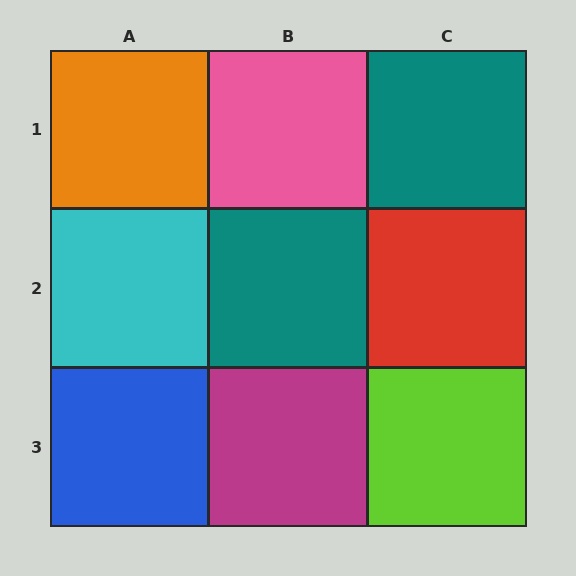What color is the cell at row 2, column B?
Teal.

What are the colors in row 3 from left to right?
Blue, magenta, lime.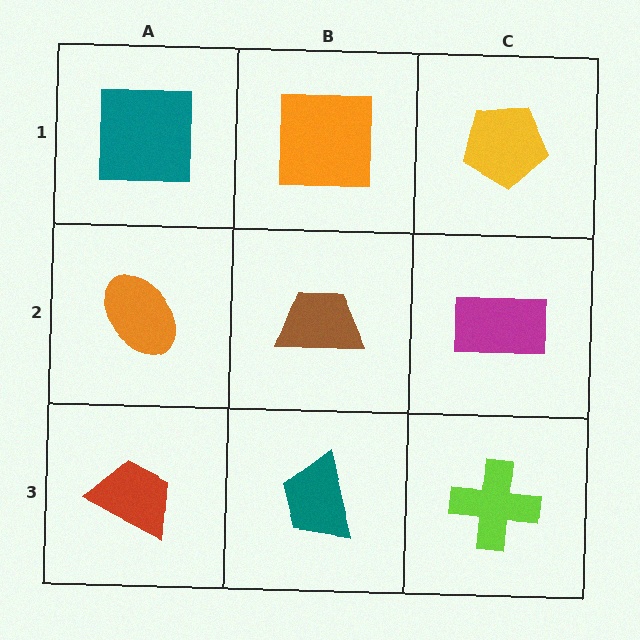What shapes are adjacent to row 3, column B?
A brown trapezoid (row 2, column B), a red trapezoid (row 3, column A), a lime cross (row 3, column C).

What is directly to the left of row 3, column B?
A red trapezoid.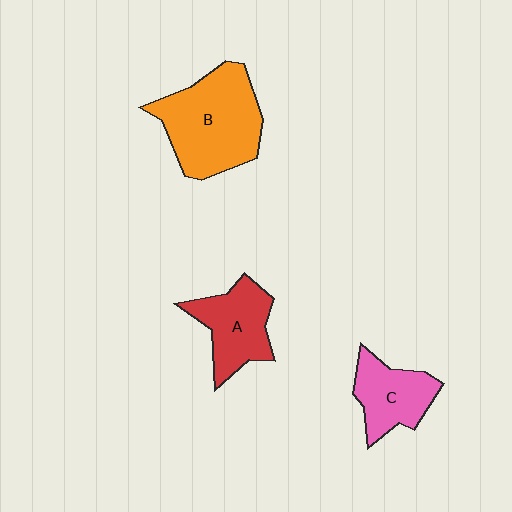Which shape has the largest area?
Shape B (orange).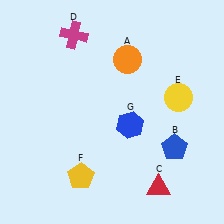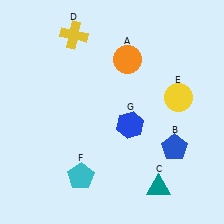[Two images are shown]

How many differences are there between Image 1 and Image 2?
There are 3 differences between the two images.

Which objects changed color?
C changed from red to teal. D changed from magenta to yellow. F changed from yellow to cyan.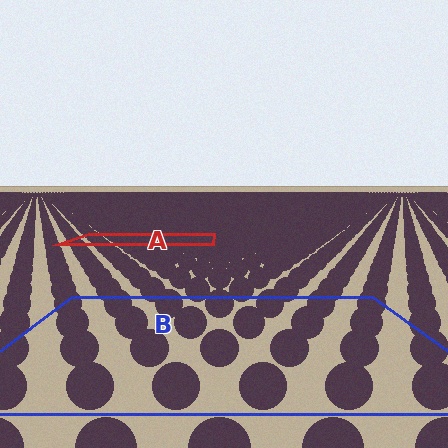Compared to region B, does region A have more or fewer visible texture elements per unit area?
Region A has more texture elements per unit area — they are packed more densely because it is farther away.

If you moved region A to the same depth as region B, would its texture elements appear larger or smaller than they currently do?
They would appear larger. At a closer depth, the same texture elements are projected at a bigger on-screen size.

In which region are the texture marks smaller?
The texture marks are smaller in region A, because it is farther away.